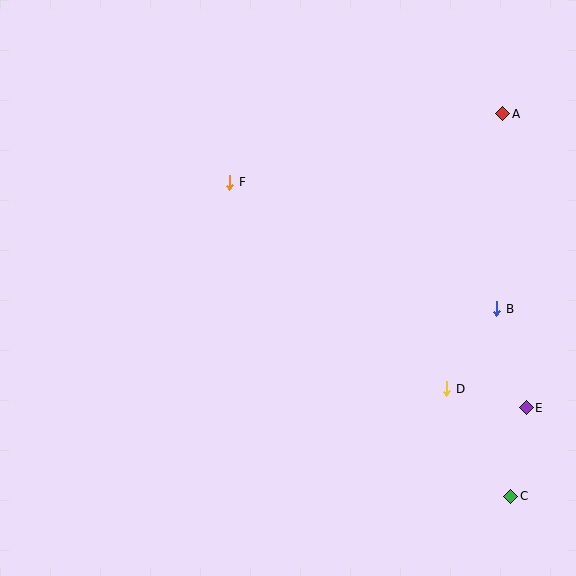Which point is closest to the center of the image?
Point F at (230, 182) is closest to the center.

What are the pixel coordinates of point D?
Point D is at (447, 389).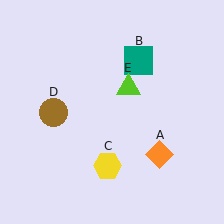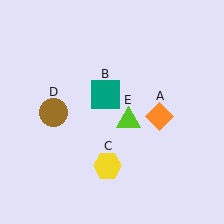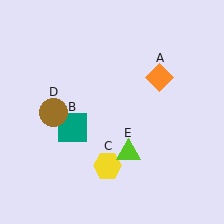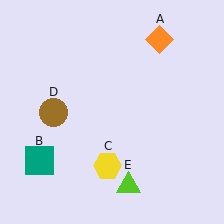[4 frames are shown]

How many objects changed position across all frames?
3 objects changed position: orange diamond (object A), teal square (object B), lime triangle (object E).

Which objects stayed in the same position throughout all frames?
Yellow hexagon (object C) and brown circle (object D) remained stationary.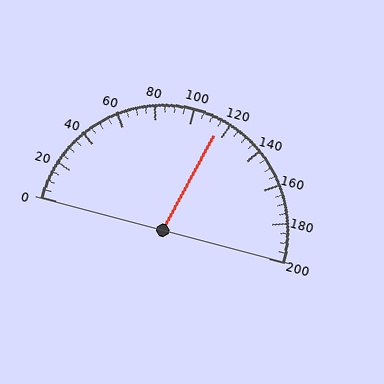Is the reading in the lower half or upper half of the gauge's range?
The reading is in the upper half of the range (0 to 200).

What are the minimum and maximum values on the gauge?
The gauge ranges from 0 to 200.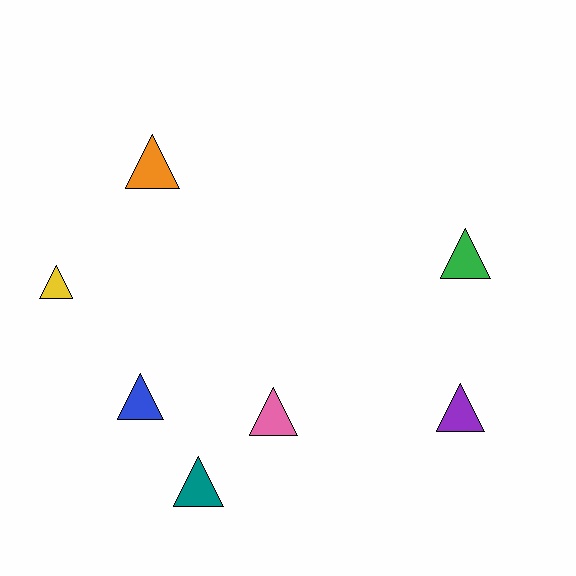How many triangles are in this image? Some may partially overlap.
There are 7 triangles.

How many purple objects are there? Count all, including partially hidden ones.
There is 1 purple object.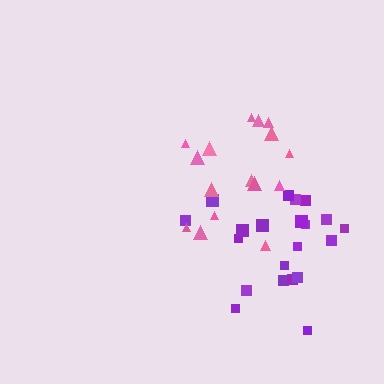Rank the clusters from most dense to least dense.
purple, pink.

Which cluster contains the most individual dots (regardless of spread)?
Purple (21).